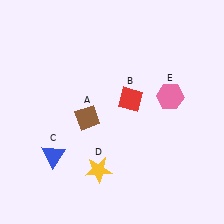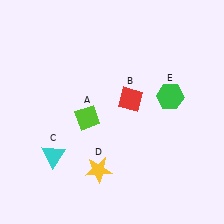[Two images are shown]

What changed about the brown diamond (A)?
In Image 1, A is brown. In Image 2, it changed to lime.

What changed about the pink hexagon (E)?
In Image 1, E is pink. In Image 2, it changed to green.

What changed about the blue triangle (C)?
In Image 1, C is blue. In Image 2, it changed to cyan.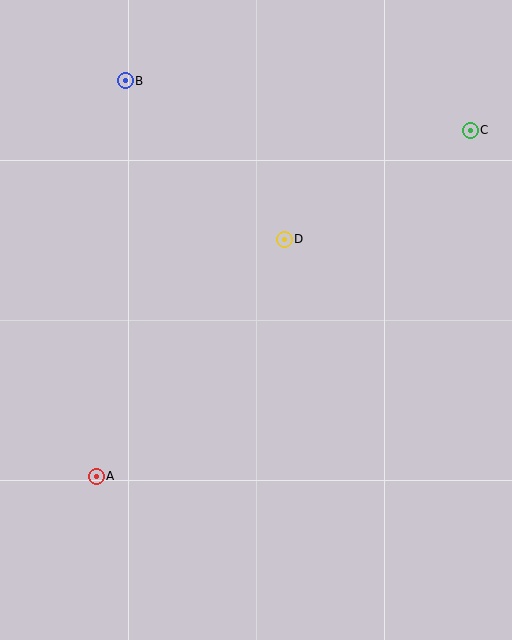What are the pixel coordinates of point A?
Point A is at (96, 476).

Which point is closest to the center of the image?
Point D at (284, 239) is closest to the center.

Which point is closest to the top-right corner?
Point C is closest to the top-right corner.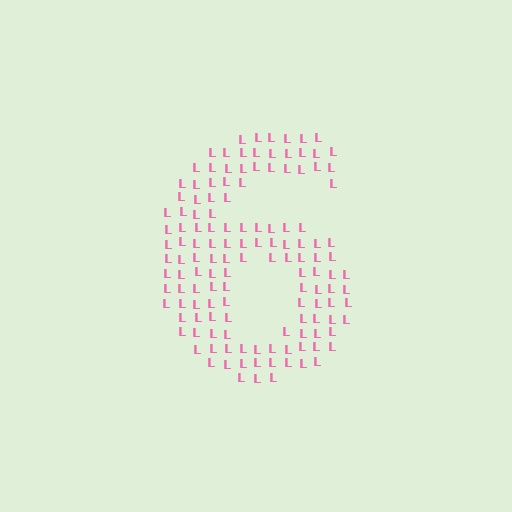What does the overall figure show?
The overall figure shows the digit 6.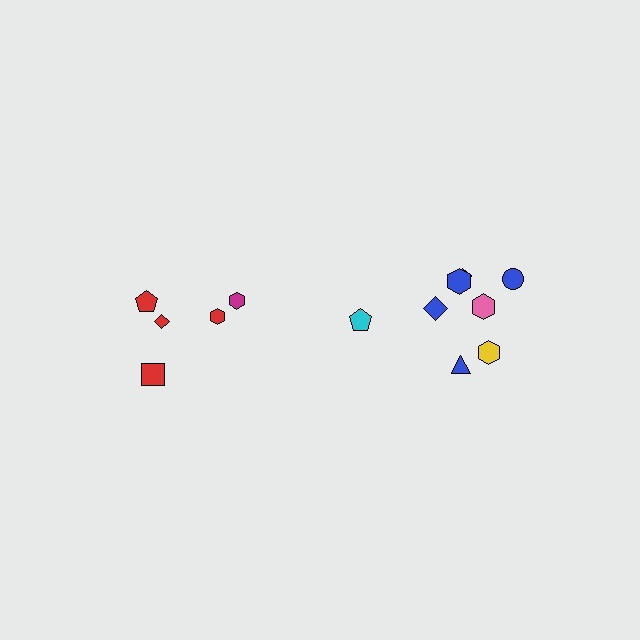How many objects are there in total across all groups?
There are 13 objects.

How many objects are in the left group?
There are 5 objects.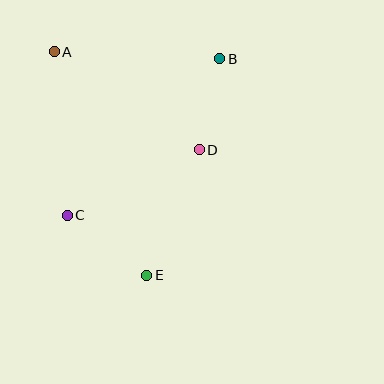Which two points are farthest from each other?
Points A and E are farthest from each other.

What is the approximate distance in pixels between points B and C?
The distance between B and C is approximately 219 pixels.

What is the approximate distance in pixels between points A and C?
The distance between A and C is approximately 164 pixels.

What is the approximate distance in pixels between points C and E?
The distance between C and E is approximately 99 pixels.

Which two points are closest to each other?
Points B and D are closest to each other.